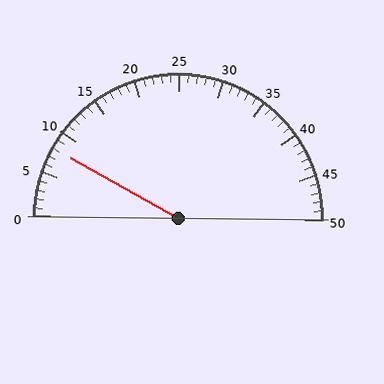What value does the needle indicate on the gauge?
The needle indicates approximately 8.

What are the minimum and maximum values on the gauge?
The gauge ranges from 0 to 50.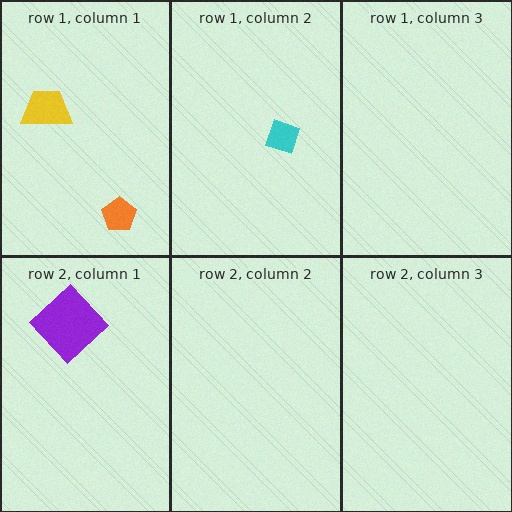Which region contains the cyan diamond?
The row 1, column 2 region.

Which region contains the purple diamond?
The row 2, column 1 region.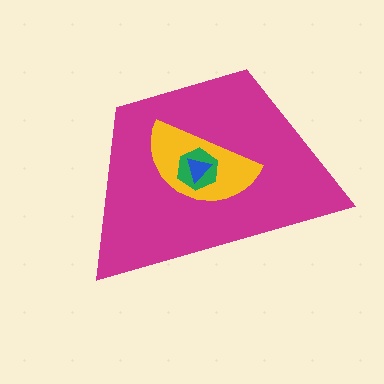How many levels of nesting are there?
4.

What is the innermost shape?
The blue triangle.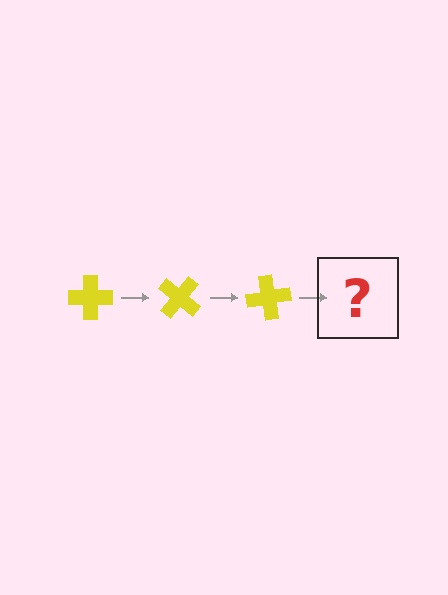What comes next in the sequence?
The next element should be a yellow cross rotated 120 degrees.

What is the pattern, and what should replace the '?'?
The pattern is that the cross rotates 40 degrees each step. The '?' should be a yellow cross rotated 120 degrees.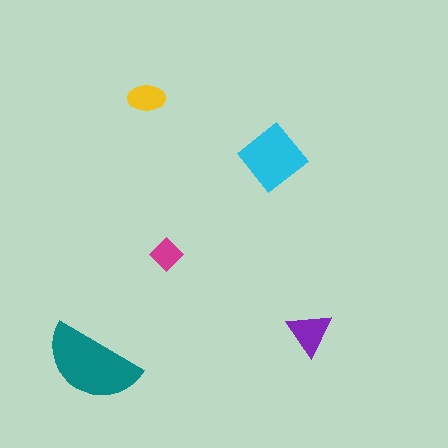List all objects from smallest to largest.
The magenta diamond, the yellow ellipse, the purple triangle, the cyan diamond, the teal semicircle.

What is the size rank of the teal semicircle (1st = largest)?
1st.